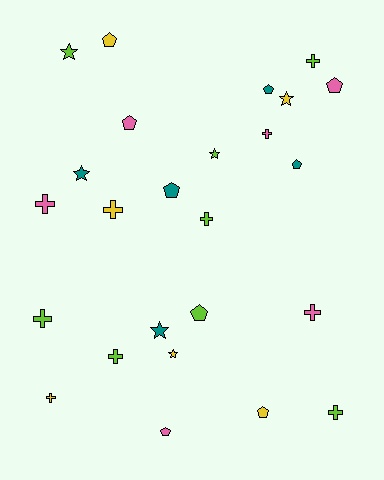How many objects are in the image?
There are 25 objects.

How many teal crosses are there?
There are no teal crosses.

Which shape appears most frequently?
Cross, with 10 objects.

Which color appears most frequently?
Lime, with 8 objects.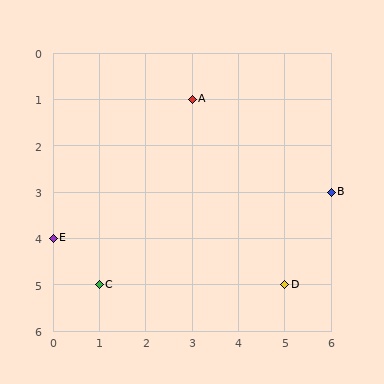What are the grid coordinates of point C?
Point C is at grid coordinates (1, 5).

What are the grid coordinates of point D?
Point D is at grid coordinates (5, 5).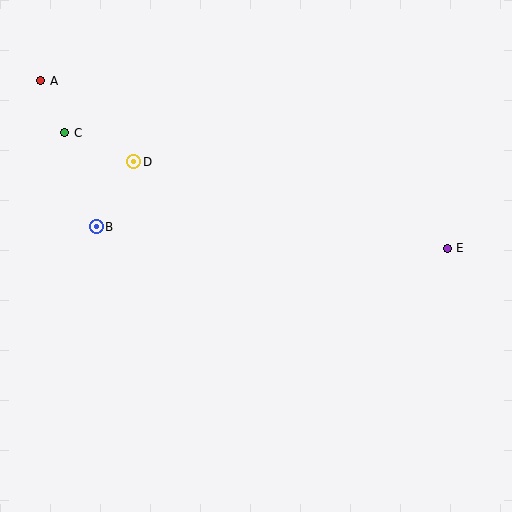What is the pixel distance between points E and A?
The distance between E and A is 439 pixels.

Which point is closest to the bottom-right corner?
Point E is closest to the bottom-right corner.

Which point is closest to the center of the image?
Point D at (134, 162) is closest to the center.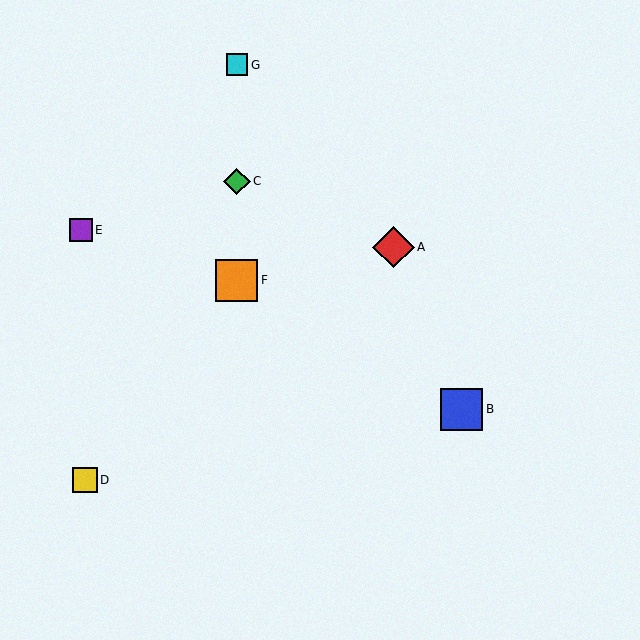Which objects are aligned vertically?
Objects C, F, G are aligned vertically.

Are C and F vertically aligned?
Yes, both are at x≈237.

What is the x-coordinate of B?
Object B is at x≈462.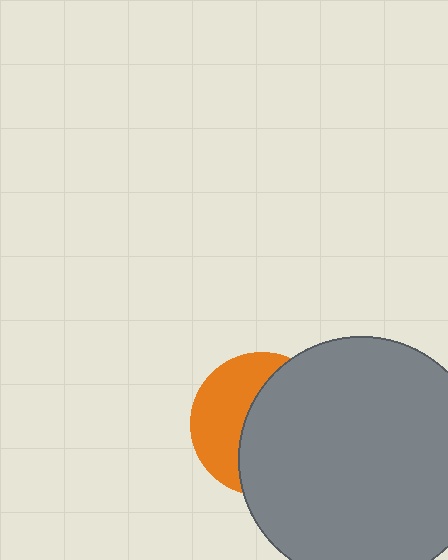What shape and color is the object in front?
The object in front is a gray circle.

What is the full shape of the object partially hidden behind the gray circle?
The partially hidden object is an orange circle.